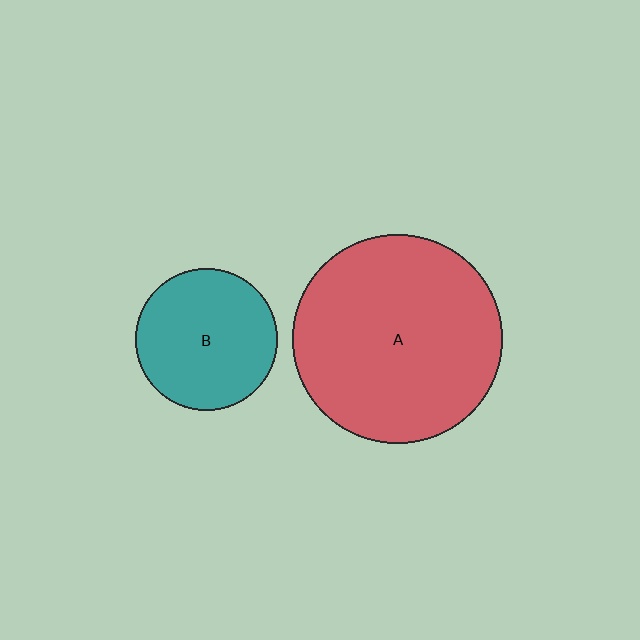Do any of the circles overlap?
No, none of the circles overlap.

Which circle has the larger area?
Circle A (red).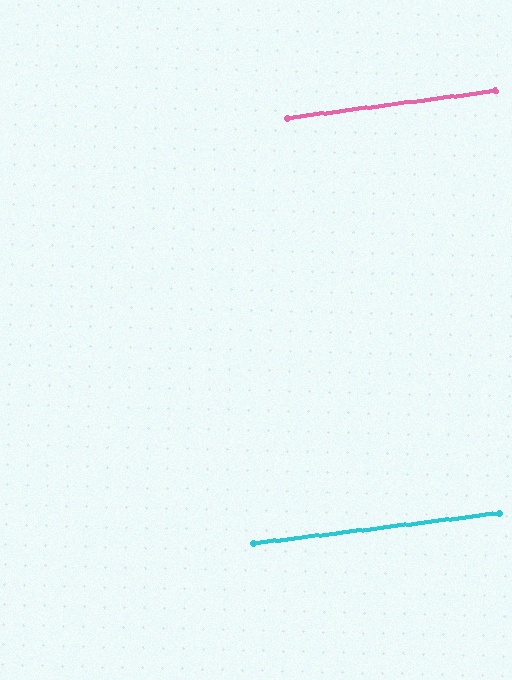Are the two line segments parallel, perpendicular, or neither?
Parallel — their directions differ by only 0.6°.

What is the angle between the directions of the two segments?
Approximately 1 degree.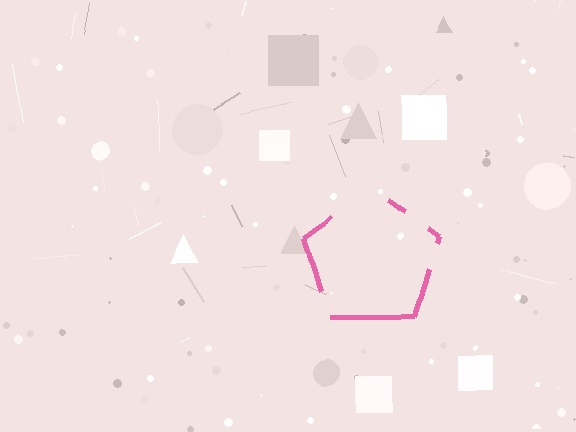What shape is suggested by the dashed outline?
The dashed outline suggests a pentagon.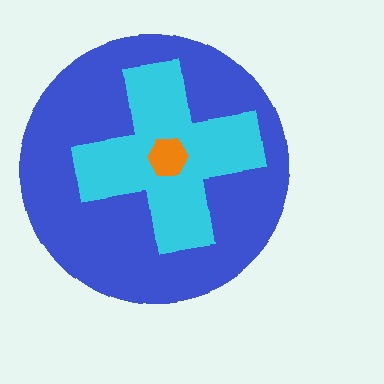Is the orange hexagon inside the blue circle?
Yes.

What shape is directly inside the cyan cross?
The orange hexagon.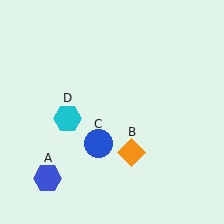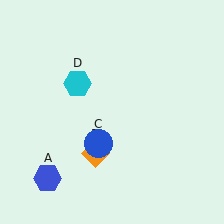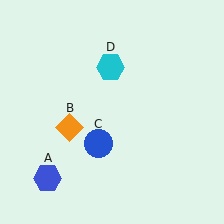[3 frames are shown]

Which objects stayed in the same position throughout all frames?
Blue hexagon (object A) and blue circle (object C) remained stationary.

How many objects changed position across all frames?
2 objects changed position: orange diamond (object B), cyan hexagon (object D).